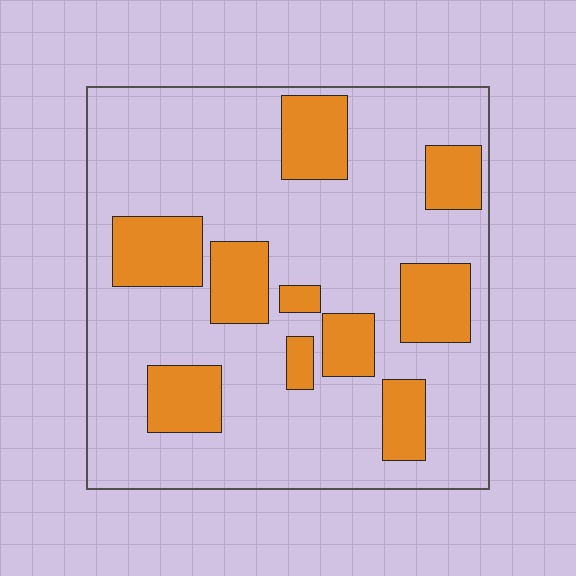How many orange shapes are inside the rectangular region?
10.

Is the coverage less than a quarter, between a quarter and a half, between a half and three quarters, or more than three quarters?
Between a quarter and a half.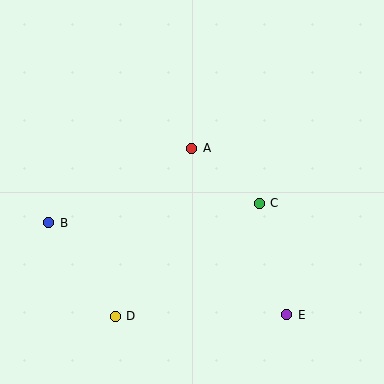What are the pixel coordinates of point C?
Point C is at (259, 203).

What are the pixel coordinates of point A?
Point A is at (192, 148).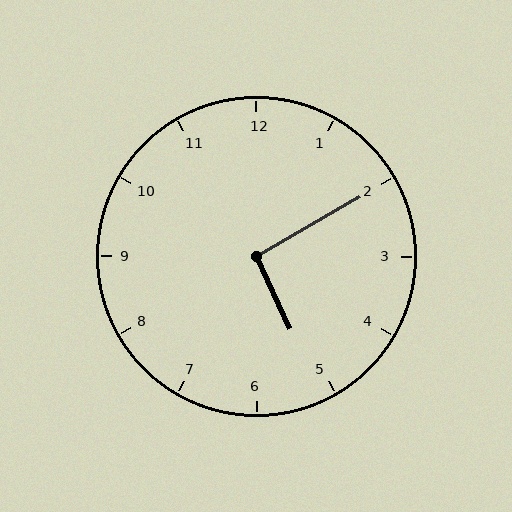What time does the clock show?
5:10.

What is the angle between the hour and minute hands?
Approximately 95 degrees.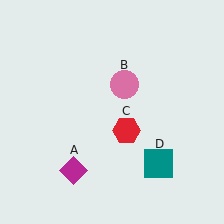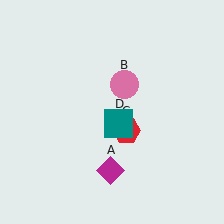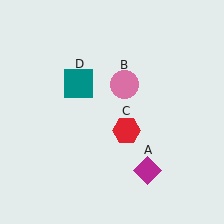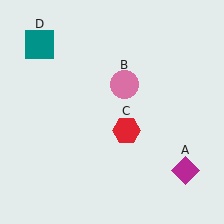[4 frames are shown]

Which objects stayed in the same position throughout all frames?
Pink circle (object B) and red hexagon (object C) remained stationary.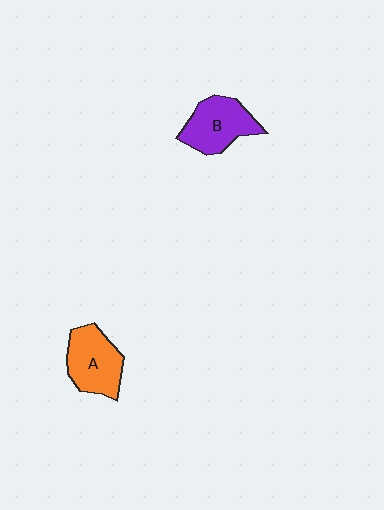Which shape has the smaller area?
Shape B (purple).